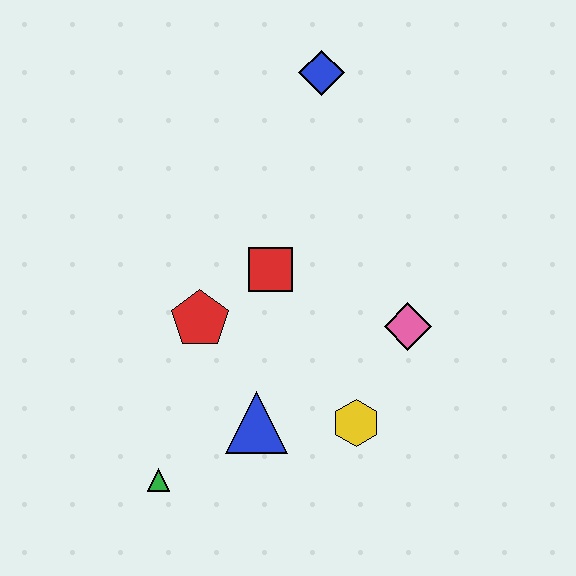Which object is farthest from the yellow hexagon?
The blue diamond is farthest from the yellow hexagon.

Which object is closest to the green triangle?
The blue triangle is closest to the green triangle.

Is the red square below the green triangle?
No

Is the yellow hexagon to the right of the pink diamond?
No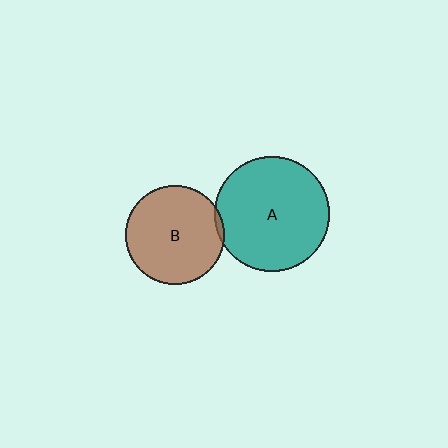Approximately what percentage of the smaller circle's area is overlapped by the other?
Approximately 5%.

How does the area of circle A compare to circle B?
Approximately 1.4 times.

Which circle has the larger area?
Circle A (teal).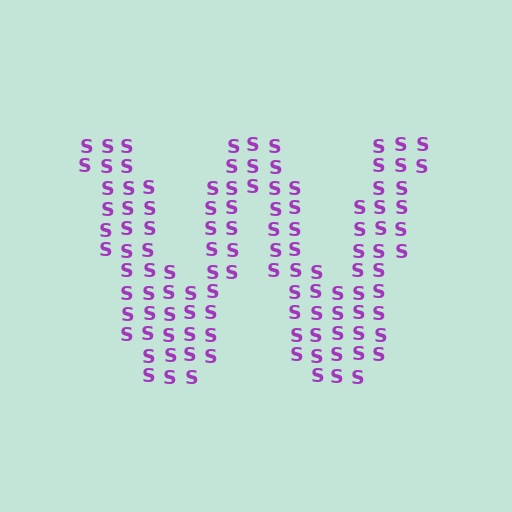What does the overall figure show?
The overall figure shows the letter W.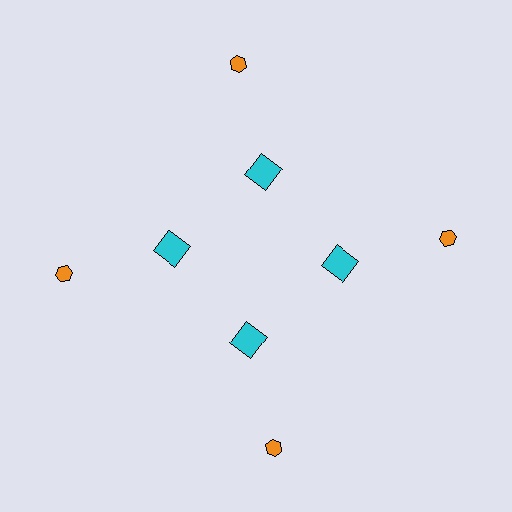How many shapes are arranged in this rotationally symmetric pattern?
There are 8 shapes, arranged in 4 groups of 2.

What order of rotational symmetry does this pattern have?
This pattern has 4-fold rotational symmetry.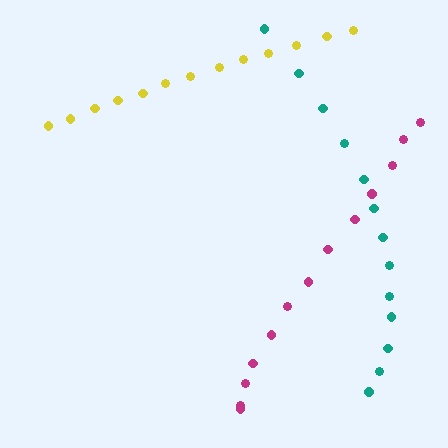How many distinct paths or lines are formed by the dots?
There are 3 distinct paths.